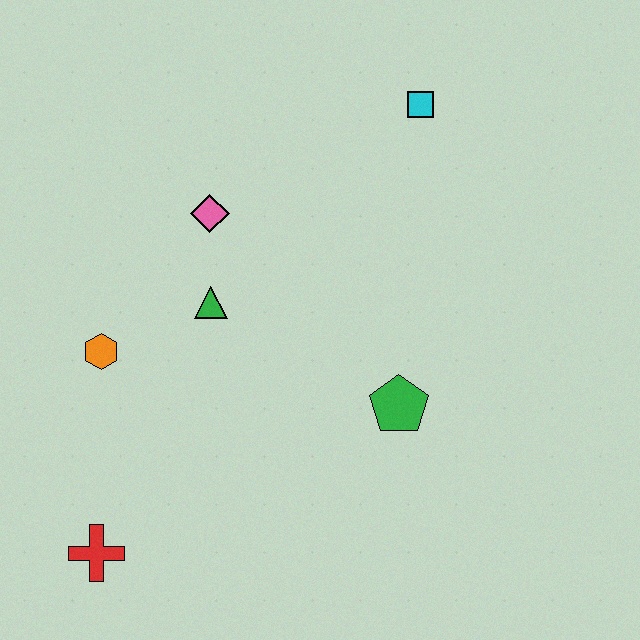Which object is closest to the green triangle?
The pink diamond is closest to the green triangle.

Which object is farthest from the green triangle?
The cyan square is farthest from the green triangle.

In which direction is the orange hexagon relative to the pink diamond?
The orange hexagon is below the pink diamond.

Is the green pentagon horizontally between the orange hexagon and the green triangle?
No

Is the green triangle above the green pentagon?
Yes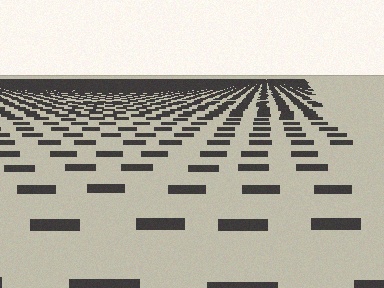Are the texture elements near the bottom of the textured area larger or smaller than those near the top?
Larger. Near the bottom, elements are closer to the viewer and appear at a bigger on-screen size.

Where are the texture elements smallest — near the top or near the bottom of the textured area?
Near the top.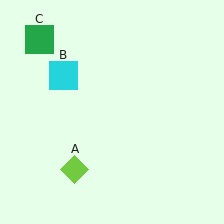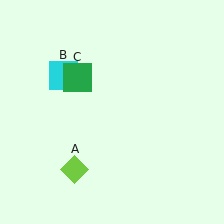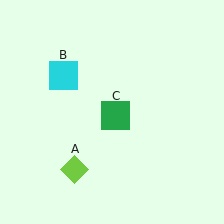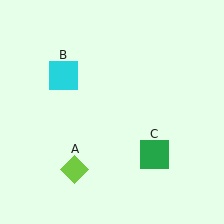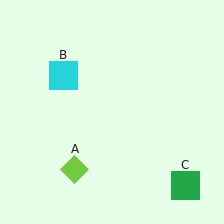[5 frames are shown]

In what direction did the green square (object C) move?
The green square (object C) moved down and to the right.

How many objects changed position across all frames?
1 object changed position: green square (object C).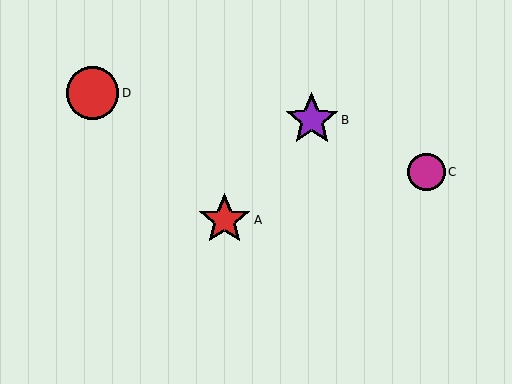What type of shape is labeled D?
Shape D is a red circle.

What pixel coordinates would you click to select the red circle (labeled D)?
Click at (93, 93) to select the red circle D.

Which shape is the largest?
The purple star (labeled B) is the largest.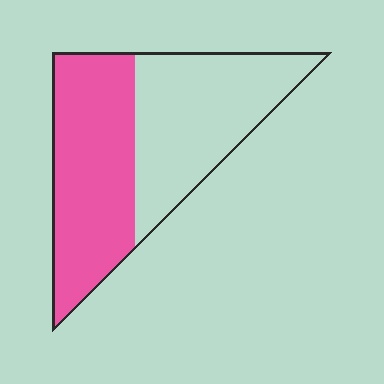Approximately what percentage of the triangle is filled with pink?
Approximately 50%.